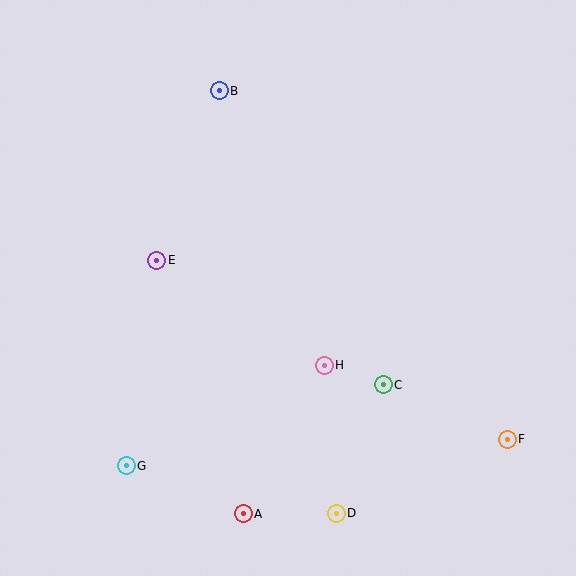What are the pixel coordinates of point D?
Point D is at (336, 513).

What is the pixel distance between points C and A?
The distance between C and A is 190 pixels.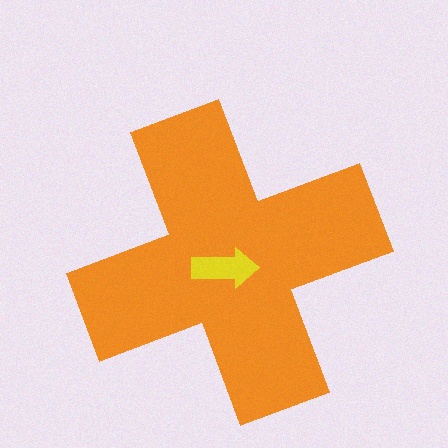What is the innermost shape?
The yellow arrow.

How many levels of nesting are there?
2.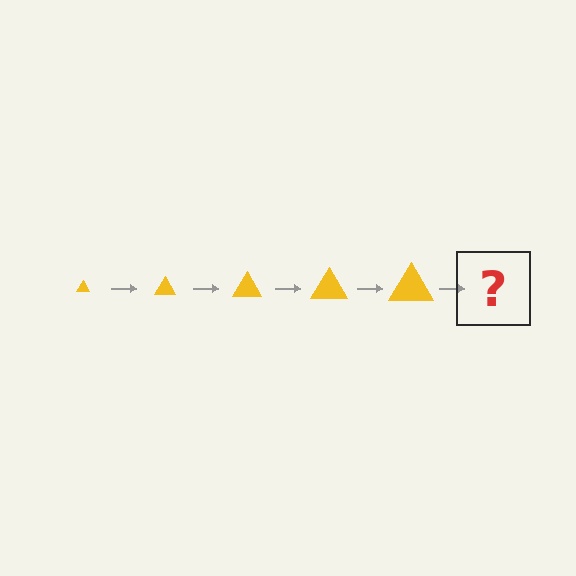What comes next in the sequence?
The next element should be a yellow triangle, larger than the previous one.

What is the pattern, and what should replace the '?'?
The pattern is that the triangle gets progressively larger each step. The '?' should be a yellow triangle, larger than the previous one.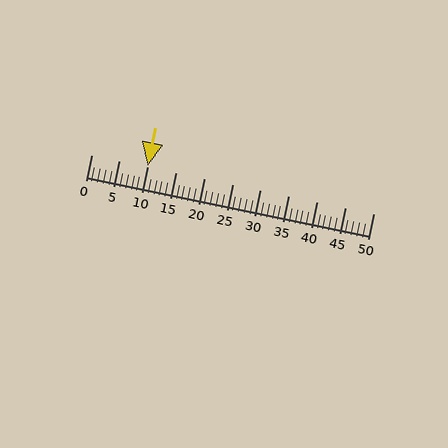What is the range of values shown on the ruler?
The ruler shows values from 0 to 50.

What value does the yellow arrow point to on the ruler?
The yellow arrow points to approximately 10.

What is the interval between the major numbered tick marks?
The major tick marks are spaced 5 units apart.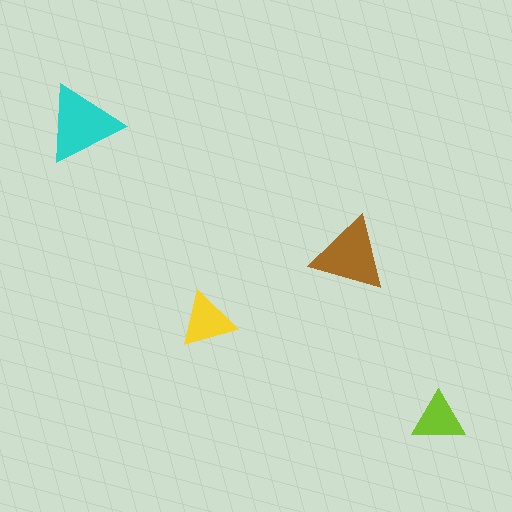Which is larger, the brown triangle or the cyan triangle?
The cyan one.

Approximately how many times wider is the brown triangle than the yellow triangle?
About 1.5 times wider.